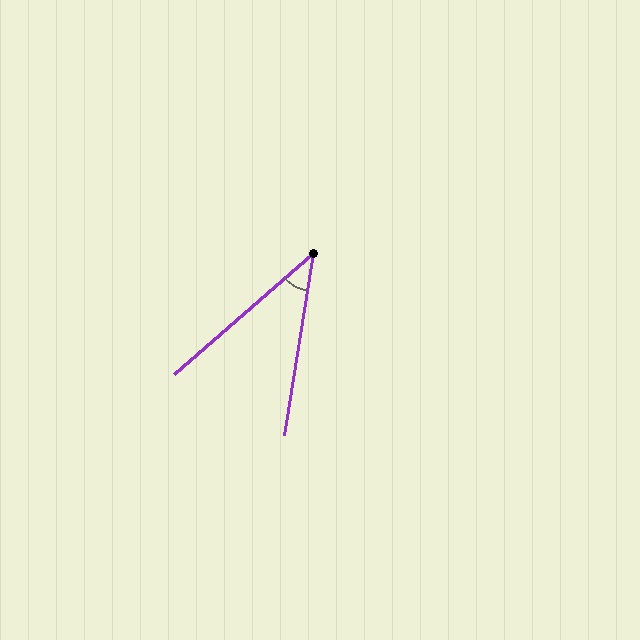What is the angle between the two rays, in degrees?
Approximately 40 degrees.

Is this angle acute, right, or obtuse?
It is acute.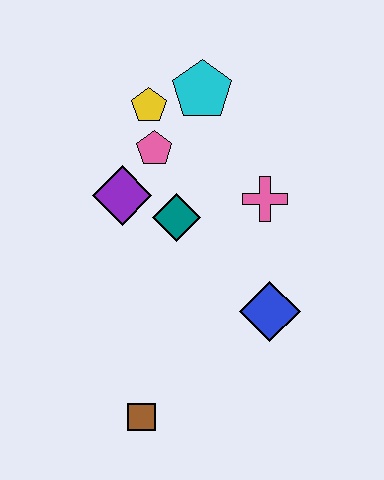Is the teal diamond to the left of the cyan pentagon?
Yes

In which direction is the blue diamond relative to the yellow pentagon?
The blue diamond is below the yellow pentagon.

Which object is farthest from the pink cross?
The brown square is farthest from the pink cross.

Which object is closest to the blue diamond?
The pink cross is closest to the blue diamond.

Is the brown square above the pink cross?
No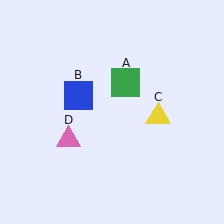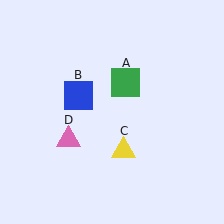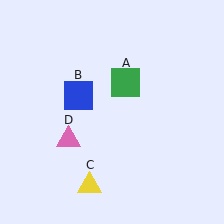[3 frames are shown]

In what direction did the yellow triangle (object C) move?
The yellow triangle (object C) moved down and to the left.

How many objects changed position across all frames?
1 object changed position: yellow triangle (object C).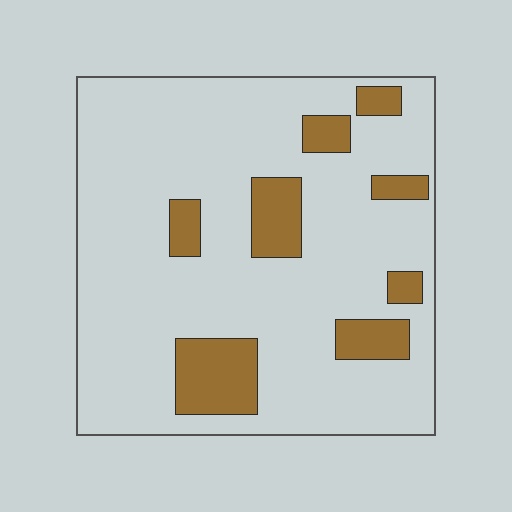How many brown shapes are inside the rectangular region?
8.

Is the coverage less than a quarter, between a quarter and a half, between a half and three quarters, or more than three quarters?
Less than a quarter.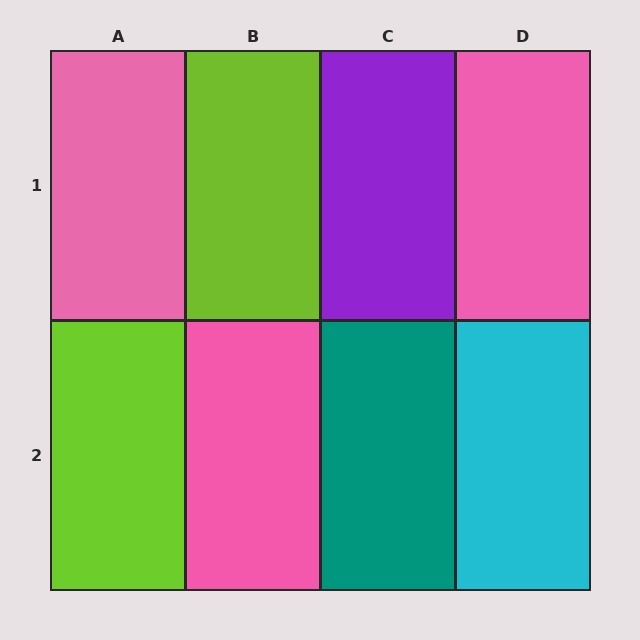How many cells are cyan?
1 cell is cyan.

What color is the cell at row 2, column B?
Pink.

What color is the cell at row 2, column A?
Lime.